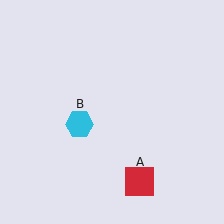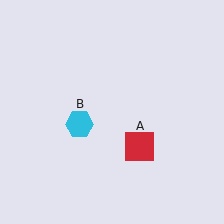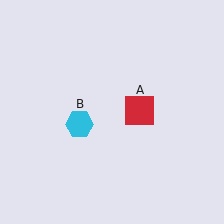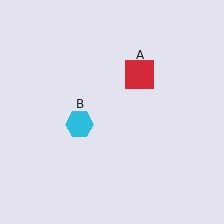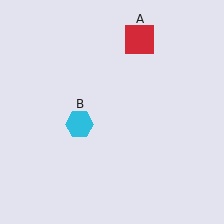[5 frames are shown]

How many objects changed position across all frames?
1 object changed position: red square (object A).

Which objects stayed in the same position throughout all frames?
Cyan hexagon (object B) remained stationary.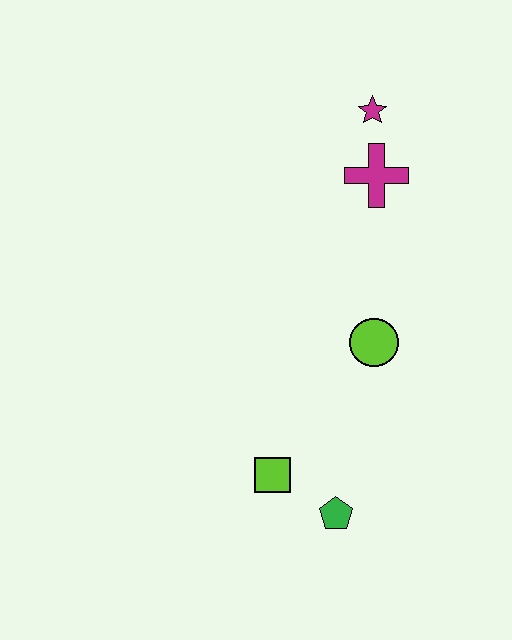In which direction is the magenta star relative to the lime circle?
The magenta star is above the lime circle.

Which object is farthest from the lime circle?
The magenta star is farthest from the lime circle.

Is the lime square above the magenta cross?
No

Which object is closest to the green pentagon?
The lime square is closest to the green pentagon.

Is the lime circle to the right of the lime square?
Yes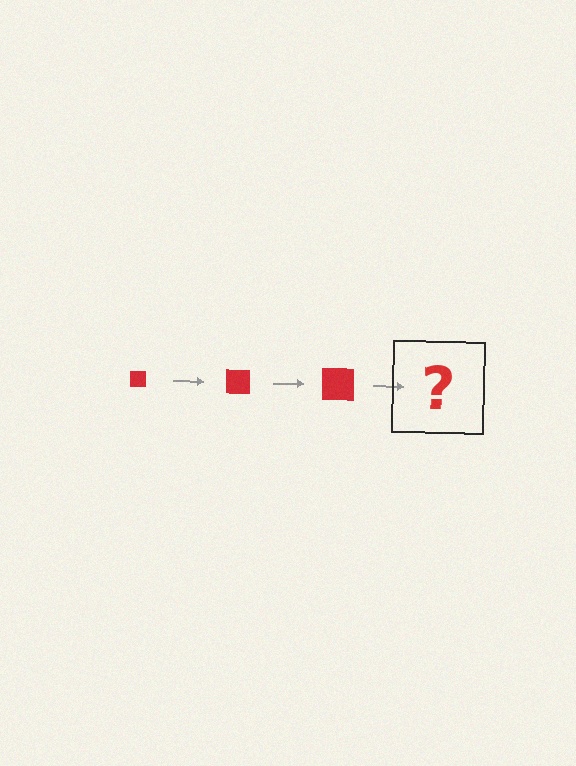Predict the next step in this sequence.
The next step is a red square, larger than the previous one.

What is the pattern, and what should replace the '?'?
The pattern is that the square gets progressively larger each step. The '?' should be a red square, larger than the previous one.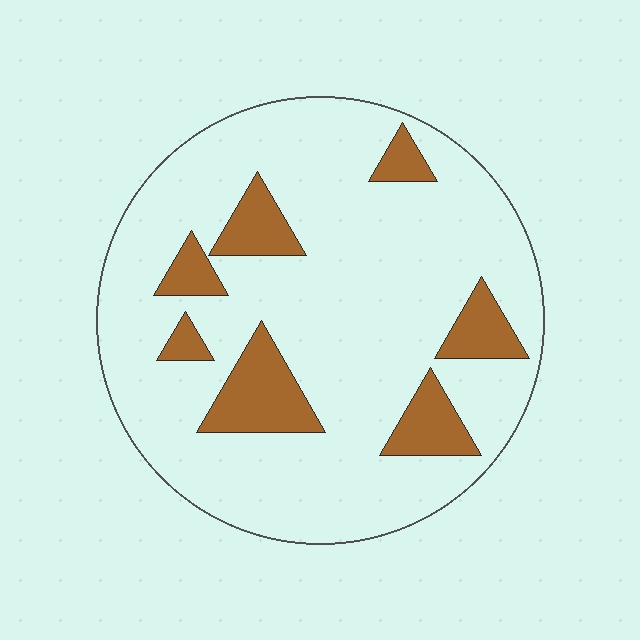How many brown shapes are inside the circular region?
7.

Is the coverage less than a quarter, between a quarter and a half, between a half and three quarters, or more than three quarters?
Less than a quarter.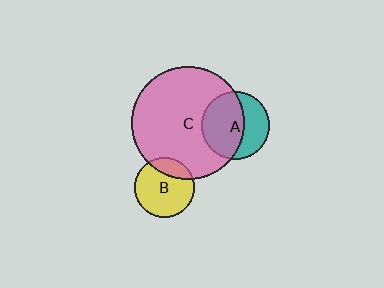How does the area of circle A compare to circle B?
Approximately 1.3 times.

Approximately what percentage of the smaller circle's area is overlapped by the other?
Approximately 60%.